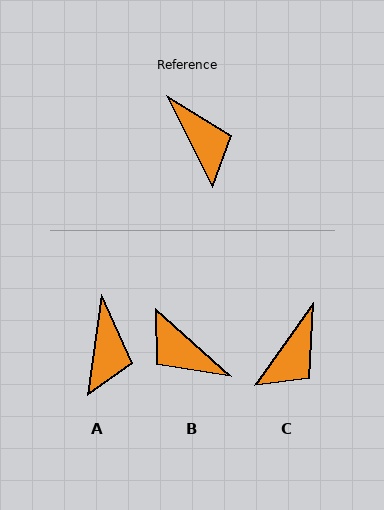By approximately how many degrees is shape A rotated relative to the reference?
Approximately 34 degrees clockwise.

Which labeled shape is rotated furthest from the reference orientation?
B, about 158 degrees away.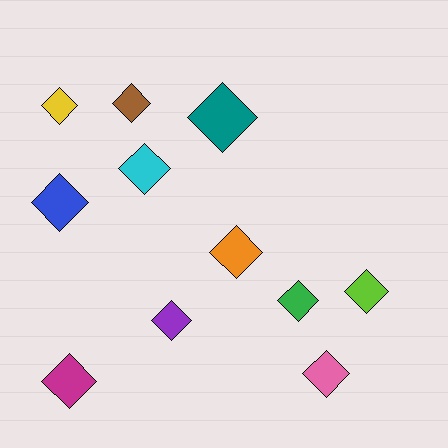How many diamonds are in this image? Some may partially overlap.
There are 11 diamonds.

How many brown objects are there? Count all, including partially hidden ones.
There is 1 brown object.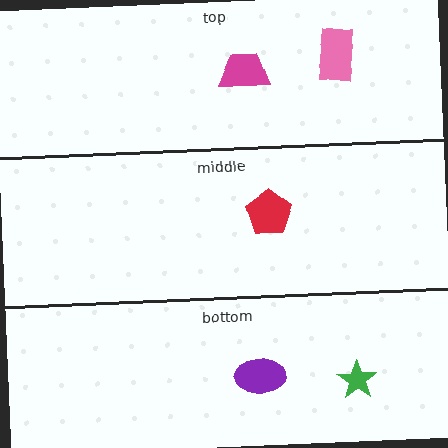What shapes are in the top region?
The magenta trapezoid, the pink rectangle.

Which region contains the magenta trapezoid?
The top region.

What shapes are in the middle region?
The red pentagon.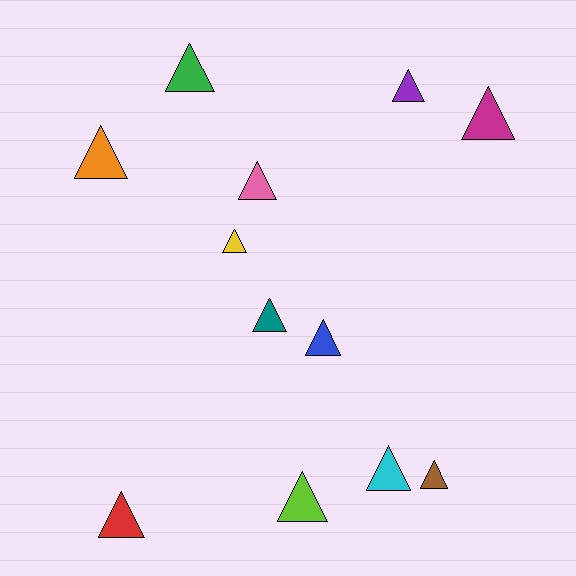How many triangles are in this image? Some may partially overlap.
There are 12 triangles.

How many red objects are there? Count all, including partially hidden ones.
There is 1 red object.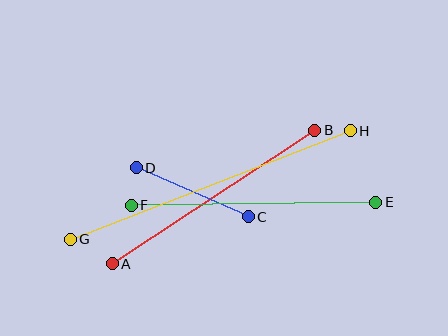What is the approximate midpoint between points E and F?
The midpoint is at approximately (253, 204) pixels.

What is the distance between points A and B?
The distance is approximately 243 pixels.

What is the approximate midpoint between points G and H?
The midpoint is at approximately (210, 185) pixels.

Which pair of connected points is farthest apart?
Points G and H are farthest apart.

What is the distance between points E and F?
The distance is approximately 244 pixels.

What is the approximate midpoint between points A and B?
The midpoint is at approximately (214, 197) pixels.